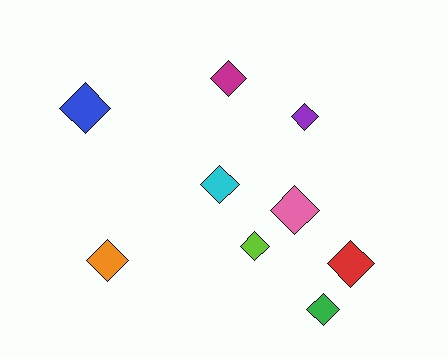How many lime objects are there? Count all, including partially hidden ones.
There is 1 lime object.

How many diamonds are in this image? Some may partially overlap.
There are 9 diamonds.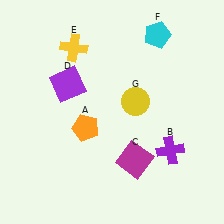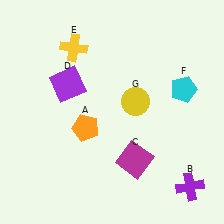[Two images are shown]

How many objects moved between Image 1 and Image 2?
2 objects moved between the two images.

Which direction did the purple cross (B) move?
The purple cross (B) moved down.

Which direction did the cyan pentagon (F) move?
The cyan pentagon (F) moved down.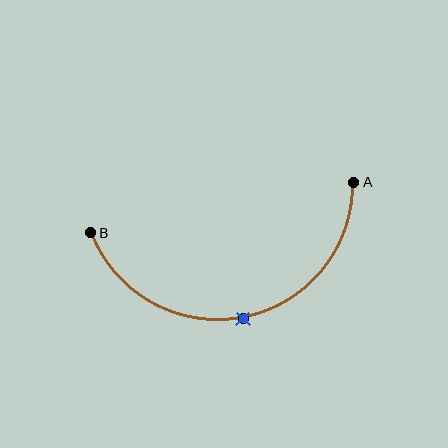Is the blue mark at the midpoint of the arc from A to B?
Yes. The blue mark lies on the arc at equal arc-length from both A and B — it is the arc midpoint.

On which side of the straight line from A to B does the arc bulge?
The arc bulges below the straight line connecting A and B.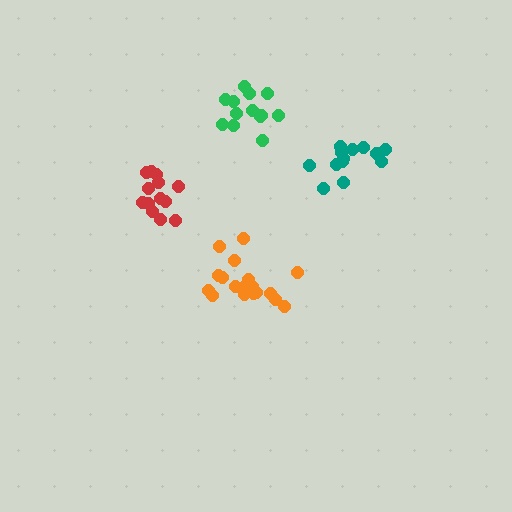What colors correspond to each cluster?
The clusters are colored: orange, teal, red, green.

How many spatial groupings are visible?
There are 4 spatial groupings.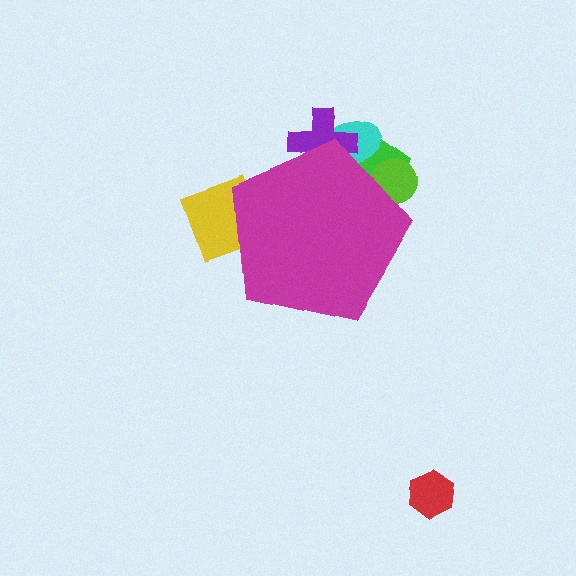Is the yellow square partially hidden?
Yes, the yellow square is partially hidden behind the magenta pentagon.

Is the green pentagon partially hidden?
Yes, the green pentagon is partially hidden behind the magenta pentagon.